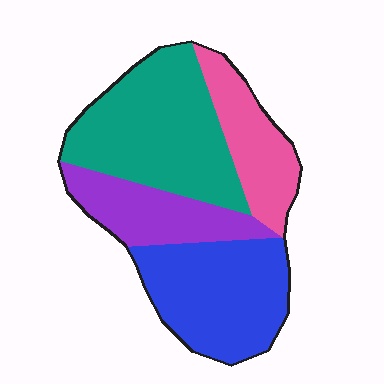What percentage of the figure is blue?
Blue takes up about one third (1/3) of the figure.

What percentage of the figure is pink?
Pink takes up about one sixth (1/6) of the figure.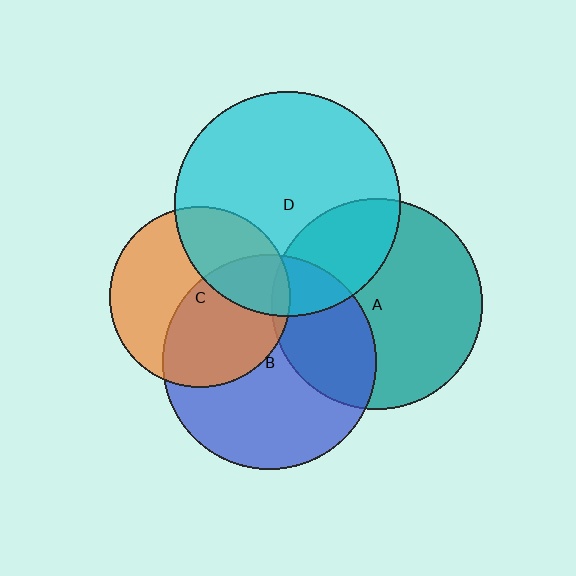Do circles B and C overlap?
Yes.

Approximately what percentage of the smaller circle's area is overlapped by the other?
Approximately 50%.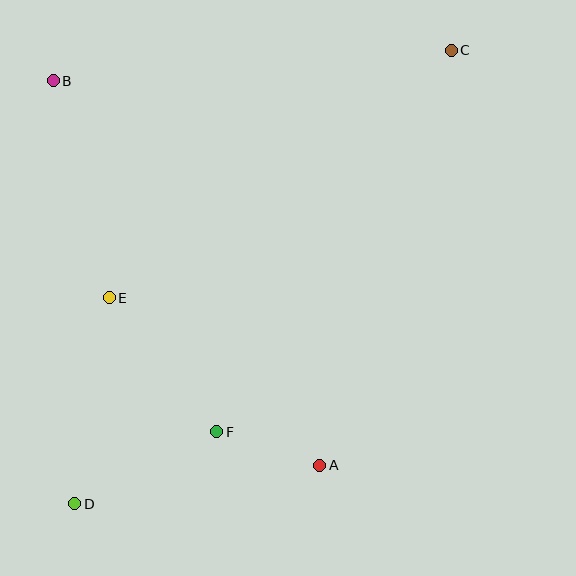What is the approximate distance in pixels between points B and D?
The distance between B and D is approximately 424 pixels.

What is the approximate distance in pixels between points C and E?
The distance between C and E is approximately 422 pixels.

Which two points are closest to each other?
Points A and F are closest to each other.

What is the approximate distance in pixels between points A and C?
The distance between A and C is approximately 435 pixels.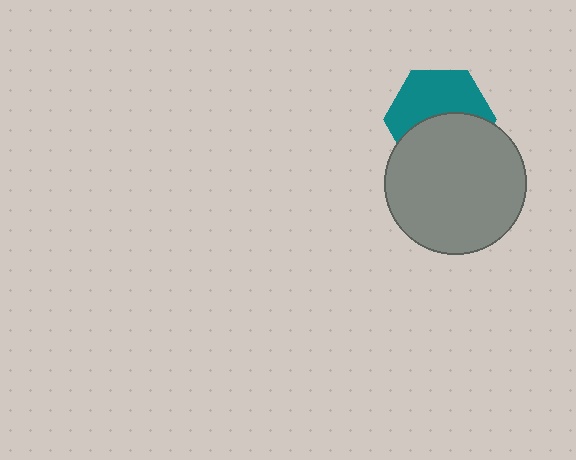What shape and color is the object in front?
The object in front is a gray circle.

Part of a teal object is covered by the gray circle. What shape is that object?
It is a hexagon.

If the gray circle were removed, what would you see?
You would see the complete teal hexagon.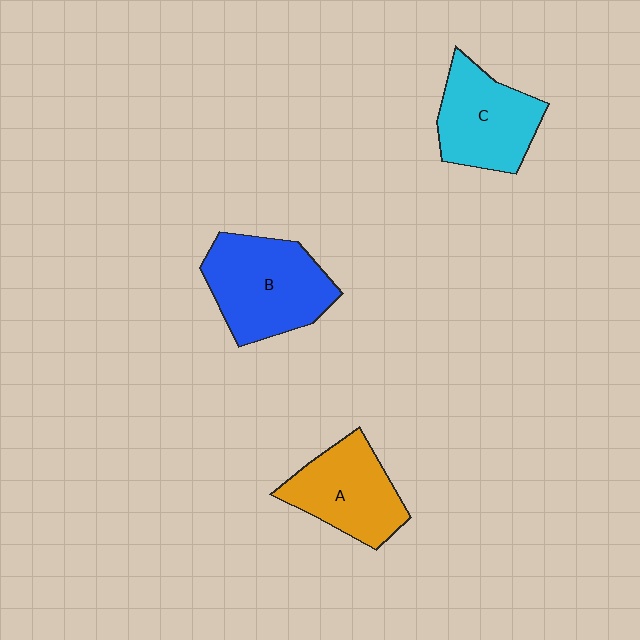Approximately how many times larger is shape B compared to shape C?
Approximately 1.2 times.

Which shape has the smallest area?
Shape A (orange).